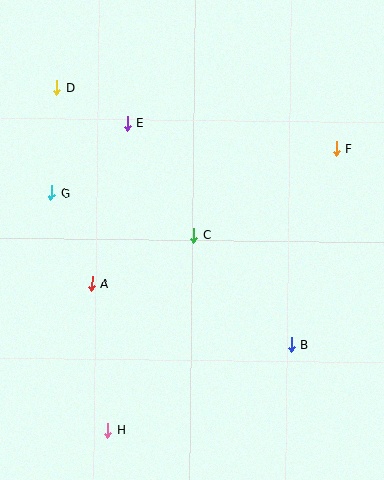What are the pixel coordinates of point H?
Point H is at (107, 430).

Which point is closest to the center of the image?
Point C at (194, 235) is closest to the center.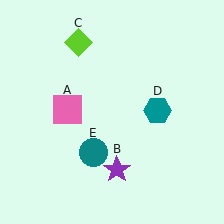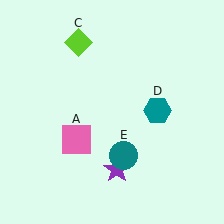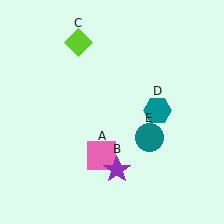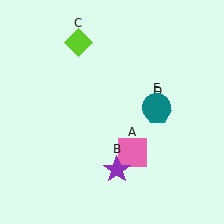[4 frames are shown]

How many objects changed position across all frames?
2 objects changed position: pink square (object A), teal circle (object E).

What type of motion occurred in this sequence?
The pink square (object A), teal circle (object E) rotated counterclockwise around the center of the scene.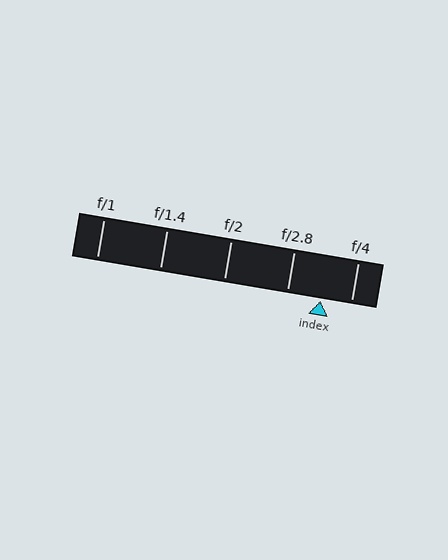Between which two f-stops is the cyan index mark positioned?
The index mark is between f/2.8 and f/4.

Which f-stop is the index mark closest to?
The index mark is closest to f/4.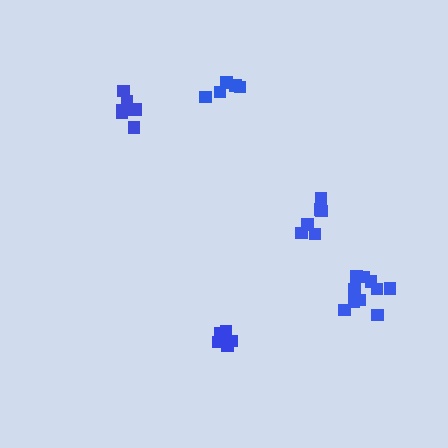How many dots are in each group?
Group 1: 5 dots, Group 2: 6 dots, Group 3: 7 dots, Group 4: 10 dots, Group 5: 5 dots (33 total).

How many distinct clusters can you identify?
There are 5 distinct clusters.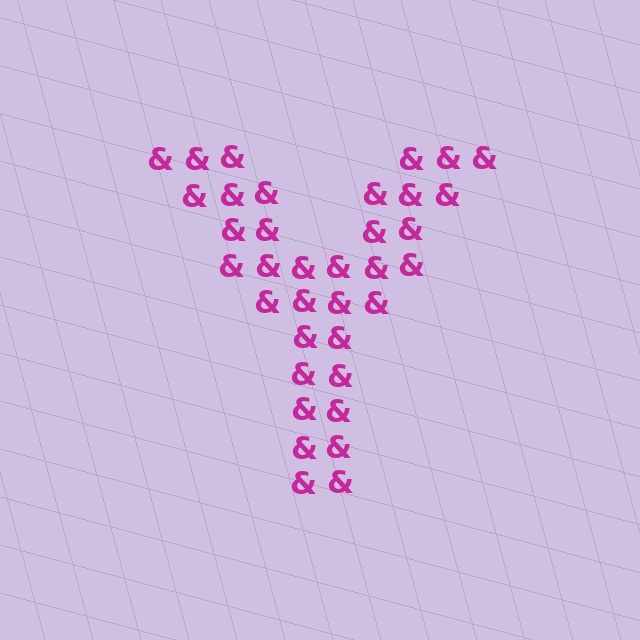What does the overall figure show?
The overall figure shows the letter Y.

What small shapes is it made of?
It is made of small ampersands.